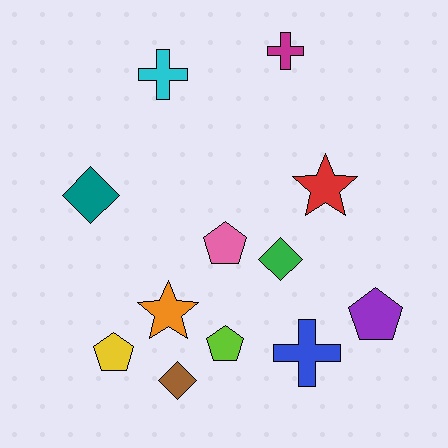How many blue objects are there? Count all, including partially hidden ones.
There is 1 blue object.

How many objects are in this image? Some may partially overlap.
There are 12 objects.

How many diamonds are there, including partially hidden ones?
There are 3 diamonds.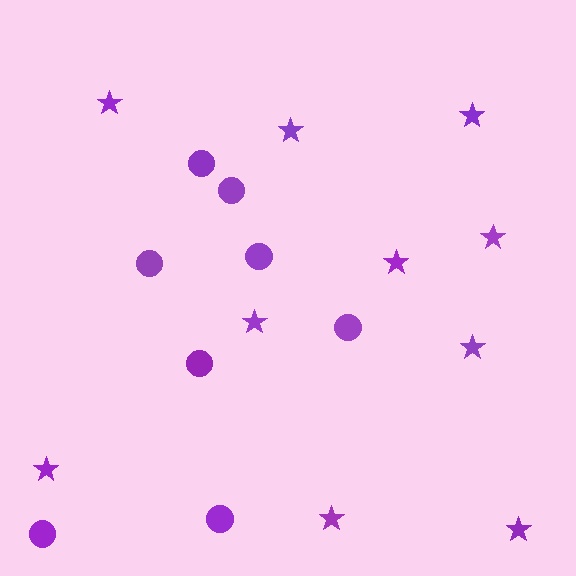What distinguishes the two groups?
There are 2 groups: one group of stars (10) and one group of circles (8).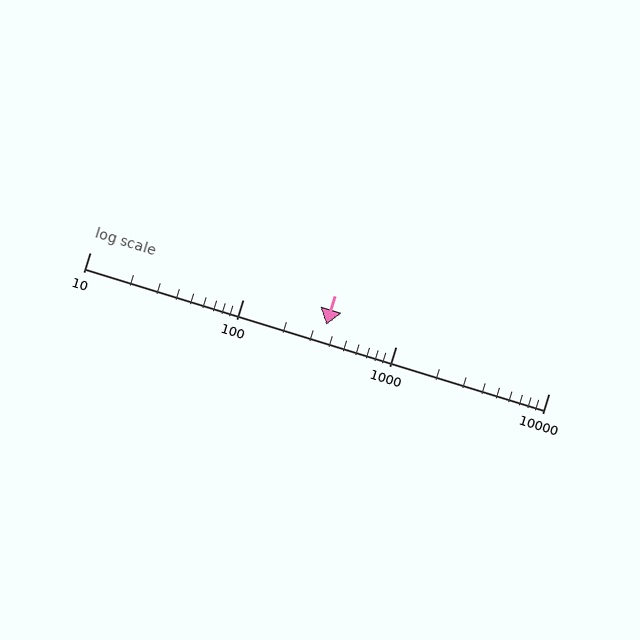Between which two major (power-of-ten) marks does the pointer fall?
The pointer is between 100 and 1000.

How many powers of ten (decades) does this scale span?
The scale spans 3 decades, from 10 to 10000.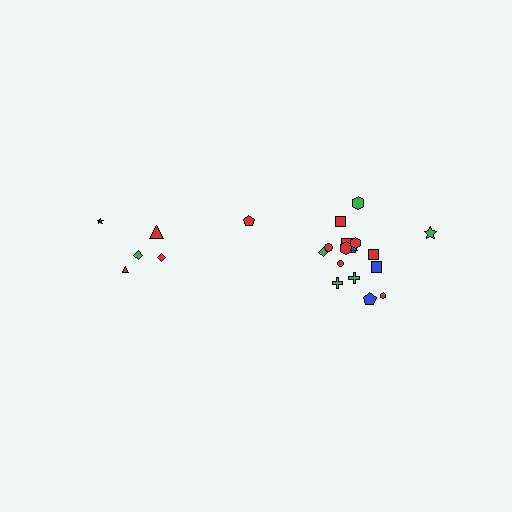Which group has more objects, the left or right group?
The right group.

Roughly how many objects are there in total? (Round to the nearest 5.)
Roughly 25 objects in total.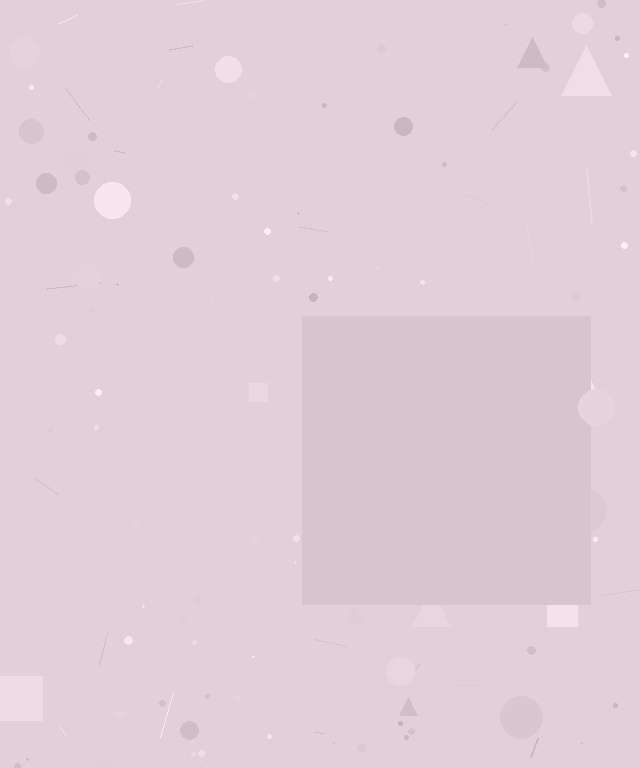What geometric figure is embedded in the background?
A square is embedded in the background.